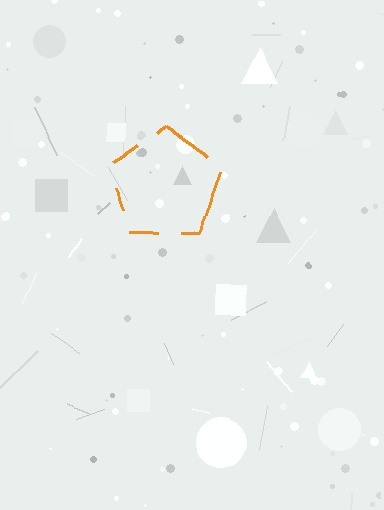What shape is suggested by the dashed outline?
The dashed outline suggests a pentagon.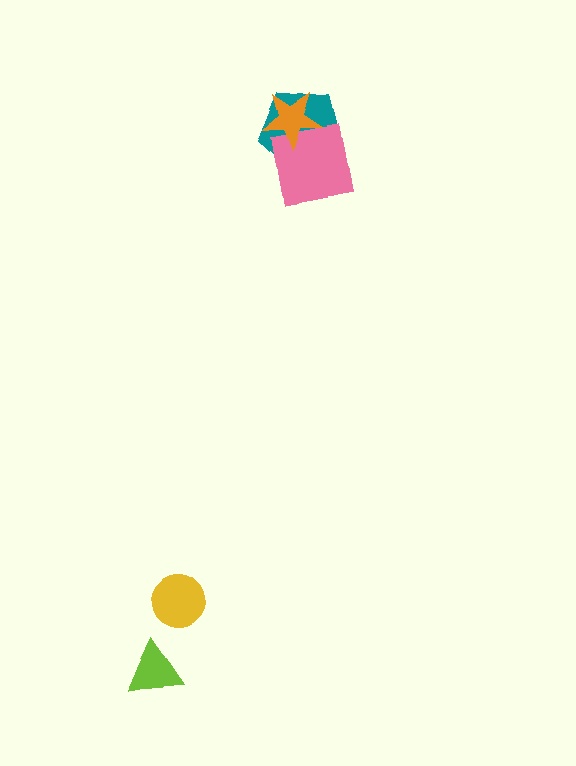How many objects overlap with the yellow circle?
0 objects overlap with the yellow circle.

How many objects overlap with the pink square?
2 objects overlap with the pink square.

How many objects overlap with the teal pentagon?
2 objects overlap with the teal pentagon.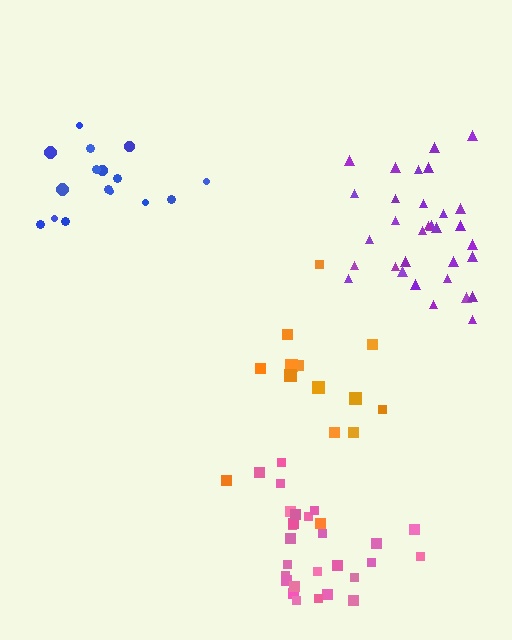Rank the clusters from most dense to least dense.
pink, purple, blue, orange.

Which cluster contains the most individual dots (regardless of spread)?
Purple (32).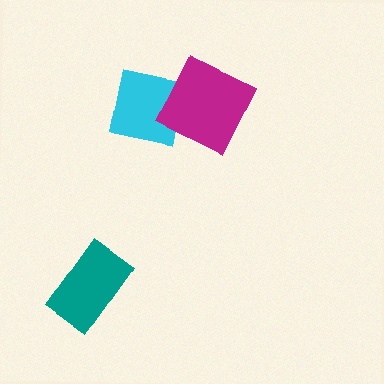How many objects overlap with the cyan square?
1 object overlaps with the cyan square.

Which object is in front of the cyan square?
The magenta square is in front of the cyan square.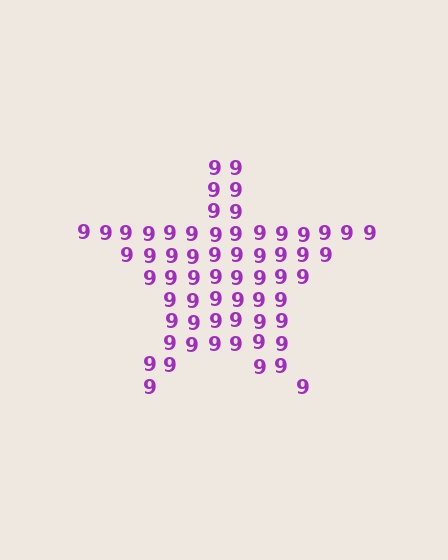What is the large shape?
The large shape is a star.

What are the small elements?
The small elements are digit 9's.